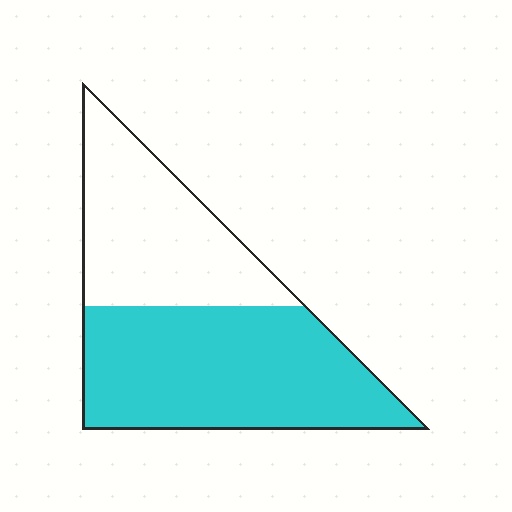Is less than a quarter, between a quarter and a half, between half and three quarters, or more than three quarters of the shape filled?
Between half and three quarters.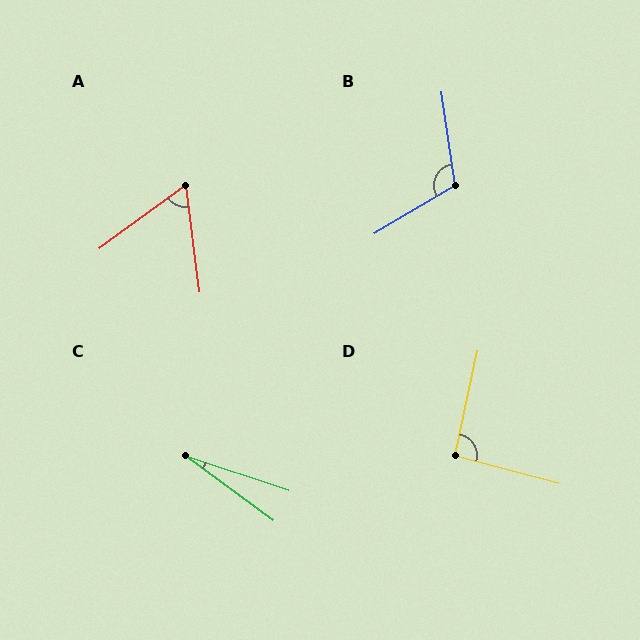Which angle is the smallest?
C, at approximately 18 degrees.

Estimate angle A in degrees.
Approximately 61 degrees.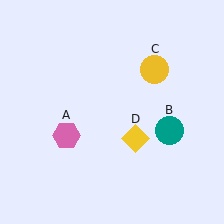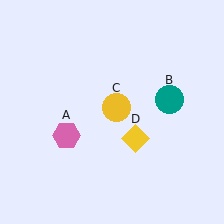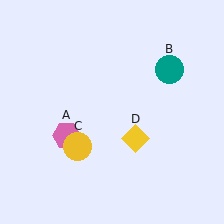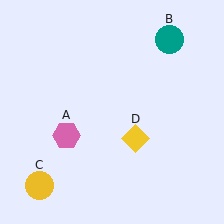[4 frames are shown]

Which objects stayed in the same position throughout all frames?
Pink hexagon (object A) and yellow diamond (object D) remained stationary.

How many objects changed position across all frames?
2 objects changed position: teal circle (object B), yellow circle (object C).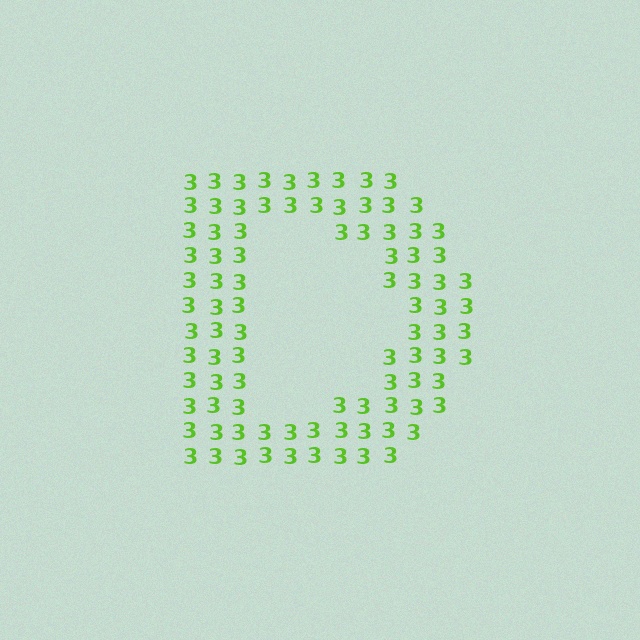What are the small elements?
The small elements are digit 3's.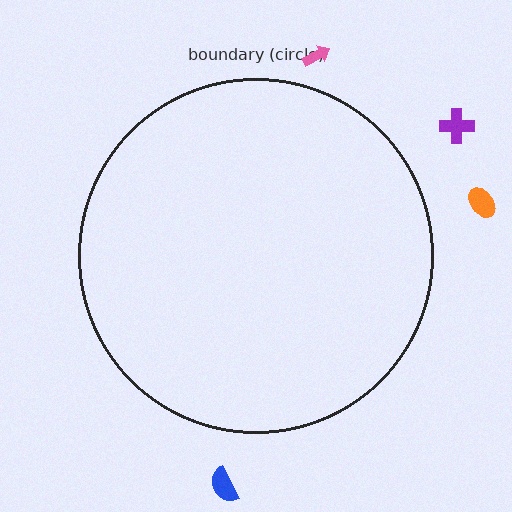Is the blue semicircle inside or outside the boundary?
Outside.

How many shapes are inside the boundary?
0 inside, 4 outside.